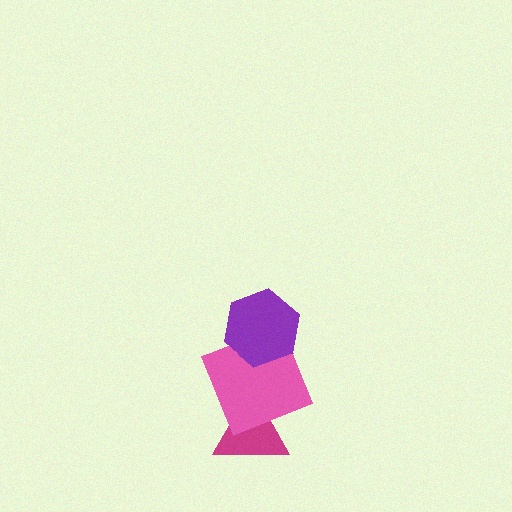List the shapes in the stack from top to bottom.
From top to bottom: the purple hexagon, the pink square, the magenta triangle.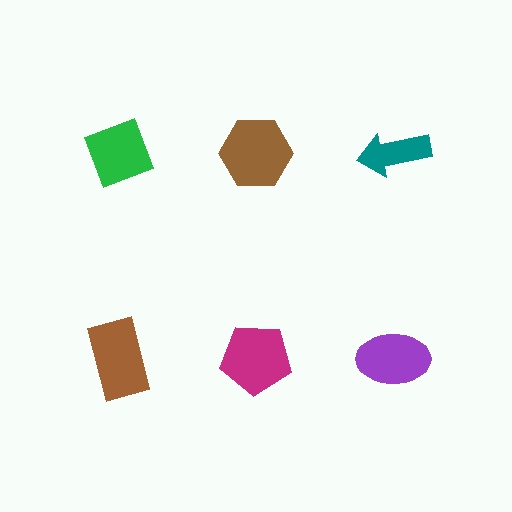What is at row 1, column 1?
A green diamond.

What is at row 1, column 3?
A teal arrow.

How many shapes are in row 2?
3 shapes.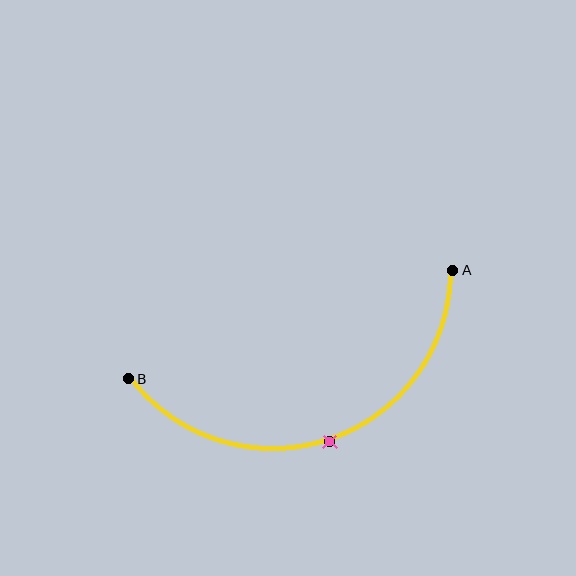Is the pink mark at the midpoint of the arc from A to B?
Yes. The pink mark lies on the arc at equal arc-length from both A and B — it is the arc midpoint.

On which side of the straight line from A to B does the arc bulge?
The arc bulges below the straight line connecting A and B.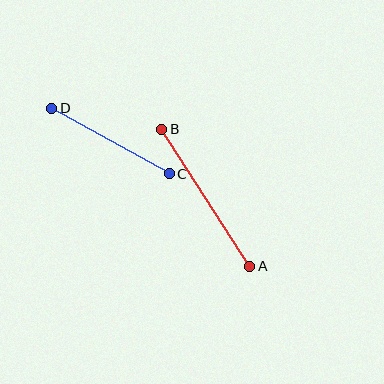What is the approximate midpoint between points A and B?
The midpoint is at approximately (206, 198) pixels.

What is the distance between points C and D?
The distance is approximately 134 pixels.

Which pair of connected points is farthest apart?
Points A and B are farthest apart.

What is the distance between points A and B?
The distance is approximately 163 pixels.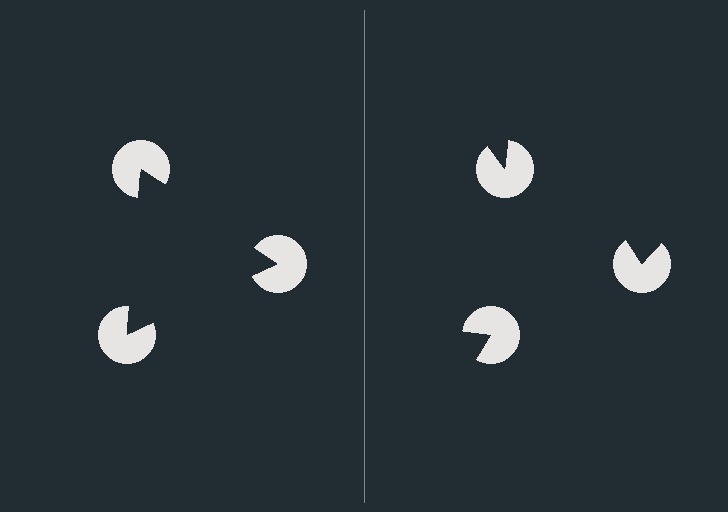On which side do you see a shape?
An illusory triangle appears on the left side. On the right side the wedge cuts are rotated, so no coherent shape forms.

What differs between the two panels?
The pac-man discs are positioned identically on both sides; only the wedge orientations differ. On the left they align to a triangle; on the right they are misaligned.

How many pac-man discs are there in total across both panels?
6 — 3 on each side.